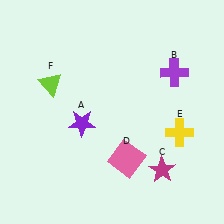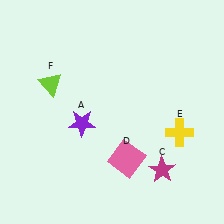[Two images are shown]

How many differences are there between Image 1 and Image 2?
There is 1 difference between the two images.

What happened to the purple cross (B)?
The purple cross (B) was removed in Image 2. It was in the top-right area of Image 1.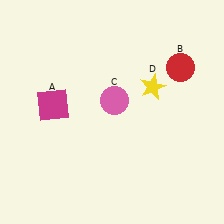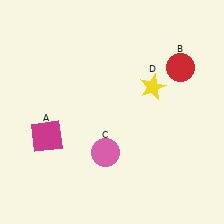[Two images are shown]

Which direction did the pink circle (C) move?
The pink circle (C) moved down.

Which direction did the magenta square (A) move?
The magenta square (A) moved down.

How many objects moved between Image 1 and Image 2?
2 objects moved between the two images.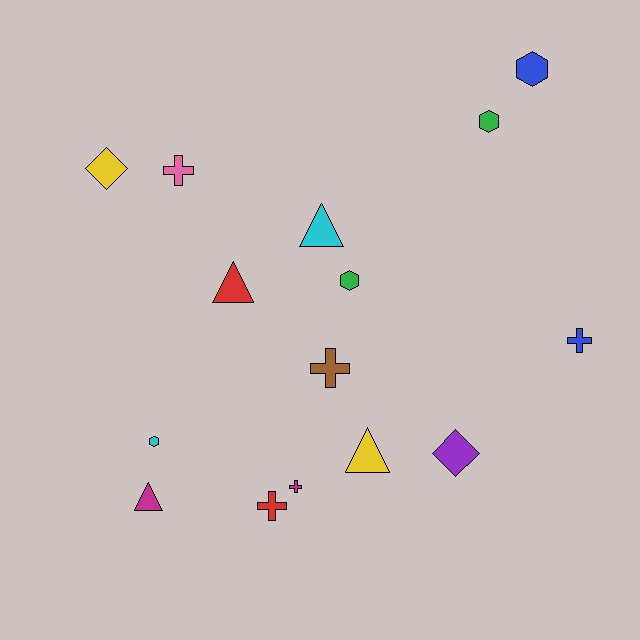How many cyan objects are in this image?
There are 2 cyan objects.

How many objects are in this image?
There are 15 objects.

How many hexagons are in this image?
There are 4 hexagons.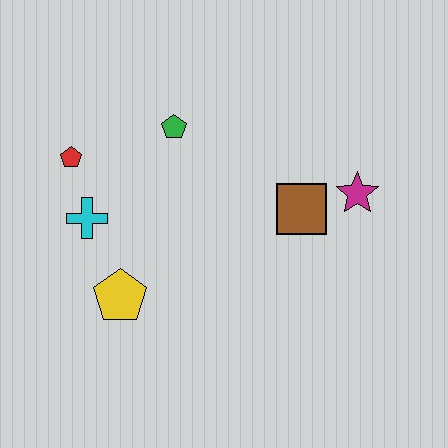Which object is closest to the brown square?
The magenta star is closest to the brown square.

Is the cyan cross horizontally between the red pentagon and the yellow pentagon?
Yes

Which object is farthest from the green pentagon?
The magenta star is farthest from the green pentagon.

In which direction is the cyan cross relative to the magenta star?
The cyan cross is to the left of the magenta star.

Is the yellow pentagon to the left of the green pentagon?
Yes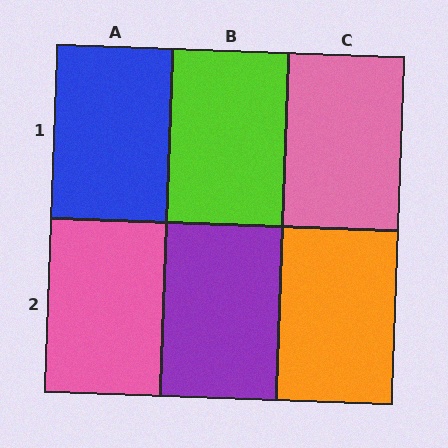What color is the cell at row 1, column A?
Blue.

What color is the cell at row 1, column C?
Pink.